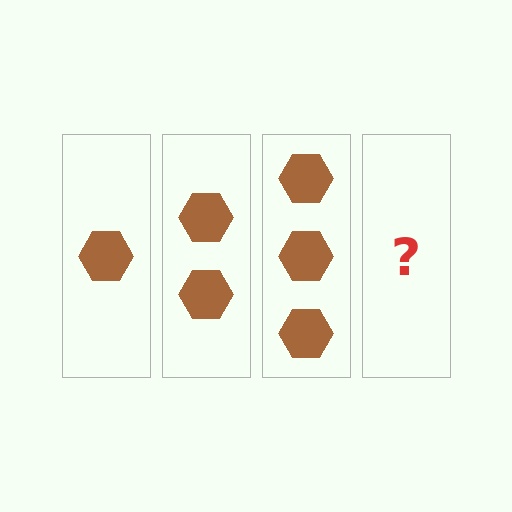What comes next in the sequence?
The next element should be 4 hexagons.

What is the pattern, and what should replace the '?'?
The pattern is that each step adds one more hexagon. The '?' should be 4 hexagons.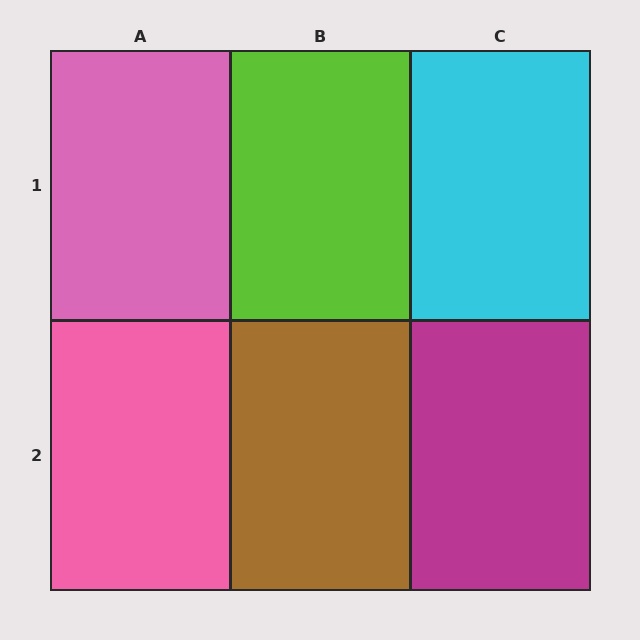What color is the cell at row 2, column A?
Pink.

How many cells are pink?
2 cells are pink.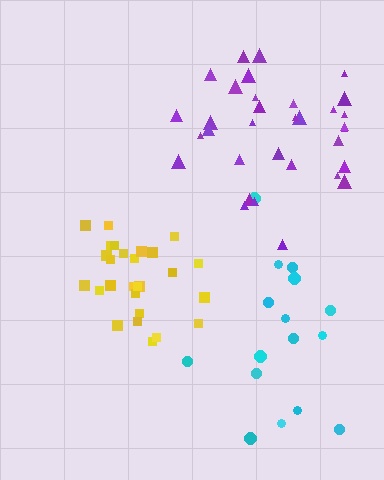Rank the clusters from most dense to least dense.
yellow, purple, cyan.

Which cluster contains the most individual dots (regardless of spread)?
Purple (34).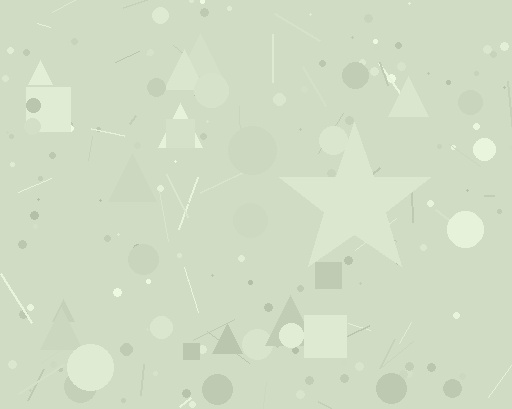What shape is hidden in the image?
A star is hidden in the image.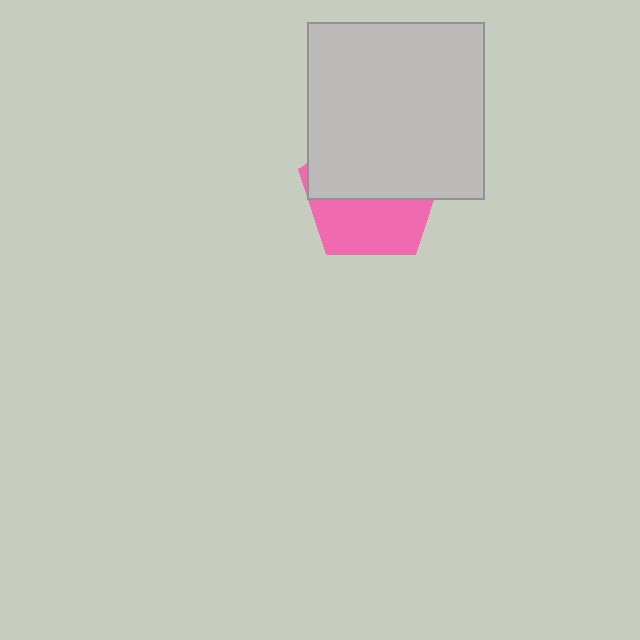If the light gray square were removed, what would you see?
You would see the complete pink pentagon.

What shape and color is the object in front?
The object in front is a light gray square.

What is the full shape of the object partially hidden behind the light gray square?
The partially hidden object is a pink pentagon.